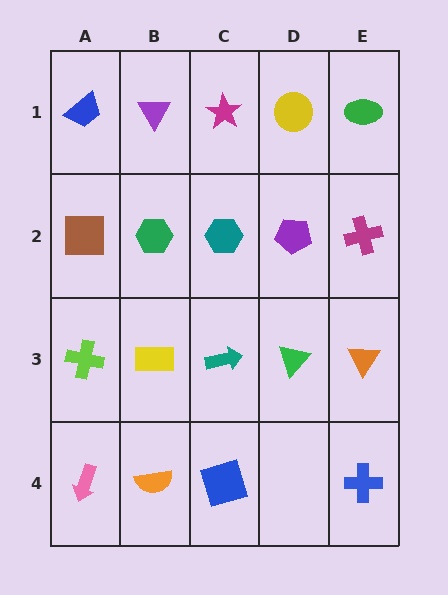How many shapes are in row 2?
5 shapes.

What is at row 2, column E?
A magenta cross.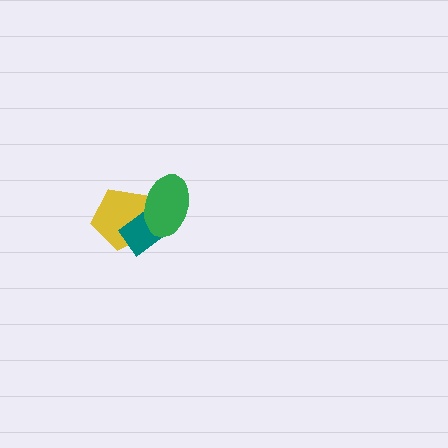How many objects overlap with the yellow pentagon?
2 objects overlap with the yellow pentagon.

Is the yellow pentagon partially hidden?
Yes, it is partially covered by another shape.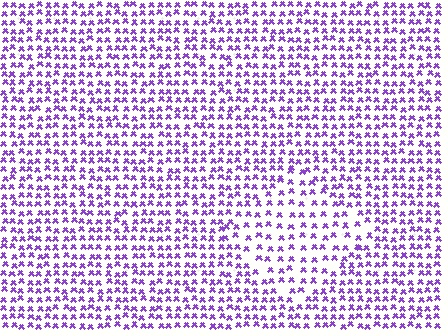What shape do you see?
I see a diamond.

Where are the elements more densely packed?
The elements are more densely packed outside the diamond boundary.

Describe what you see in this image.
The image contains small purple elements arranged at two different densities. A diamond-shaped region is visible where the elements are less densely packed than the surrounding area.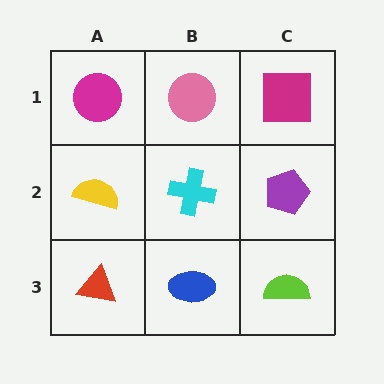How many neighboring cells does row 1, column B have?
3.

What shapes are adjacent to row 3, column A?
A yellow semicircle (row 2, column A), a blue ellipse (row 3, column B).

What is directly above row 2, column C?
A magenta square.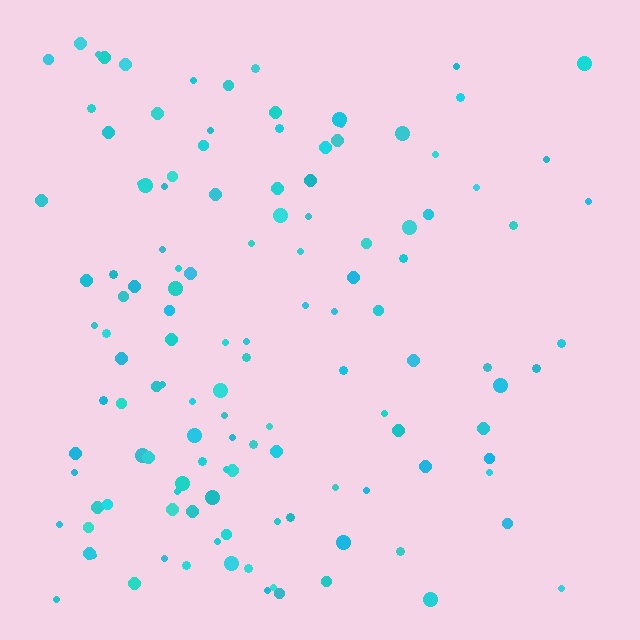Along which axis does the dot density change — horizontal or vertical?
Horizontal.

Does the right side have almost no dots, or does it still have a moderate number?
Still a moderate number, just noticeably fewer than the left.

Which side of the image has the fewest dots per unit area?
The right.